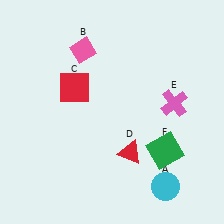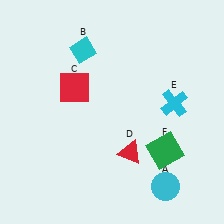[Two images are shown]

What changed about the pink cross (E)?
In Image 1, E is pink. In Image 2, it changed to cyan.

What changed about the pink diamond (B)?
In Image 1, B is pink. In Image 2, it changed to cyan.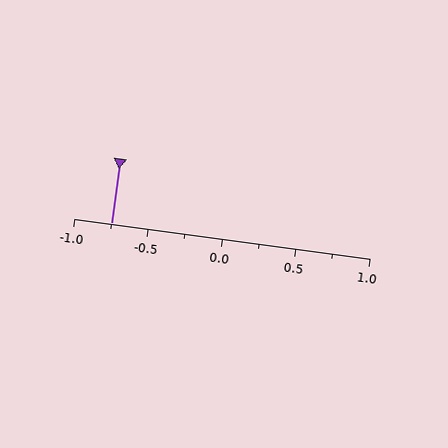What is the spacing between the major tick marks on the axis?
The major ticks are spaced 0.5 apart.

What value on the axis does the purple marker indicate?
The marker indicates approximately -0.75.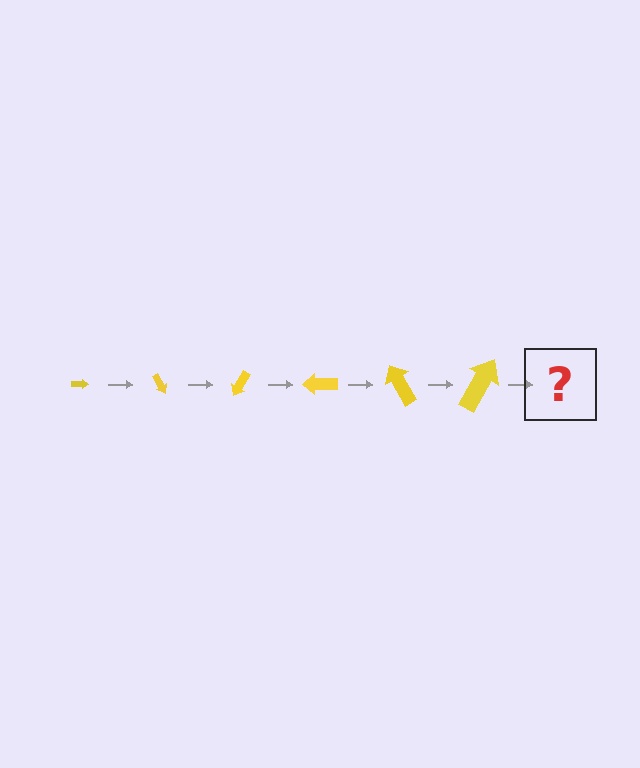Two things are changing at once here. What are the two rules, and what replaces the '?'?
The two rules are that the arrow grows larger each step and it rotates 60 degrees each step. The '?' should be an arrow, larger than the previous one and rotated 360 degrees from the start.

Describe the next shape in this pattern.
It should be an arrow, larger than the previous one and rotated 360 degrees from the start.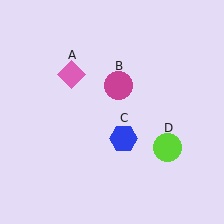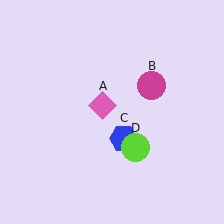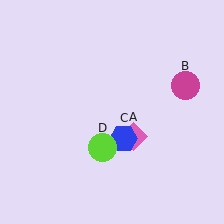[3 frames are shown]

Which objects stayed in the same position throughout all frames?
Blue hexagon (object C) remained stationary.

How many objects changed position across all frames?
3 objects changed position: pink diamond (object A), magenta circle (object B), lime circle (object D).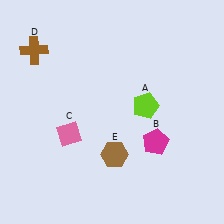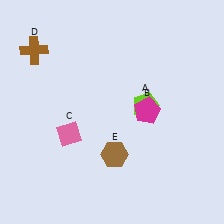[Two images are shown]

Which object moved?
The magenta pentagon (B) moved up.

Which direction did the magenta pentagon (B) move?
The magenta pentagon (B) moved up.